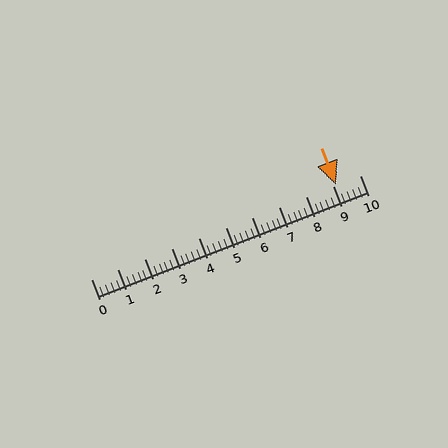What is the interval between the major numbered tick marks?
The major tick marks are spaced 1 units apart.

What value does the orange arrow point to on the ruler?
The orange arrow points to approximately 9.1.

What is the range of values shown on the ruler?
The ruler shows values from 0 to 10.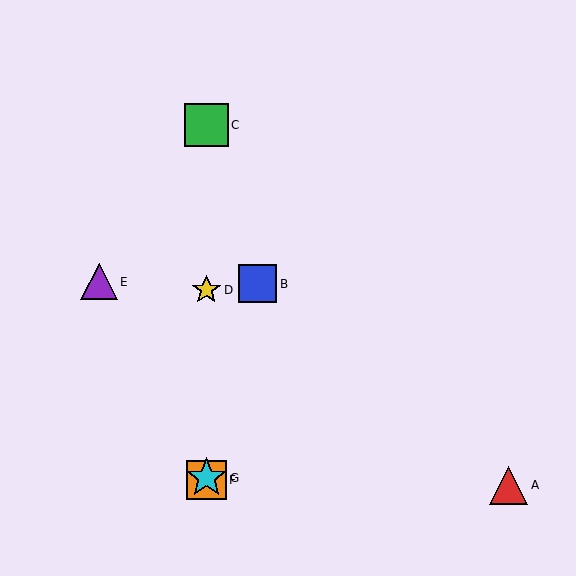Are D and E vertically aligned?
No, D is at x≈206 and E is at x≈99.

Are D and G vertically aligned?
Yes, both are at x≈206.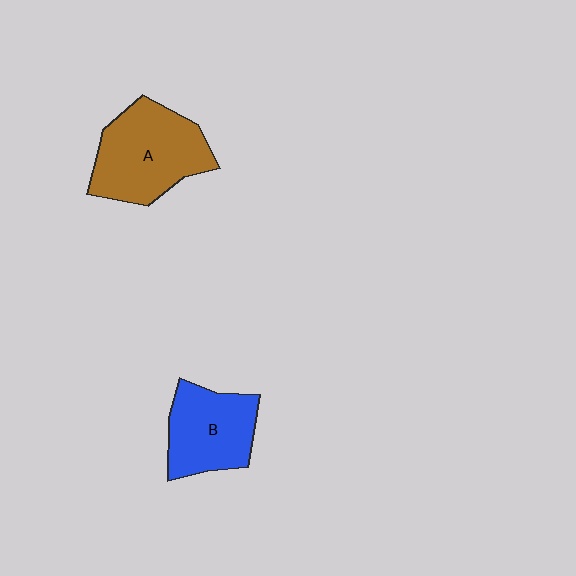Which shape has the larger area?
Shape A (brown).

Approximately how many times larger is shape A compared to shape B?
Approximately 1.3 times.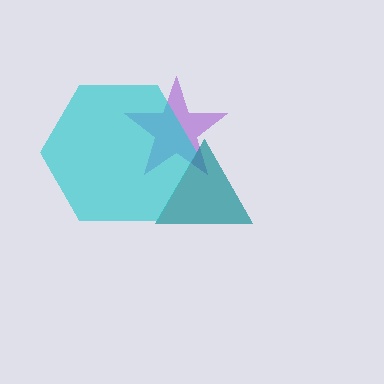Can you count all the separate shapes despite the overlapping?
Yes, there are 3 separate shapes.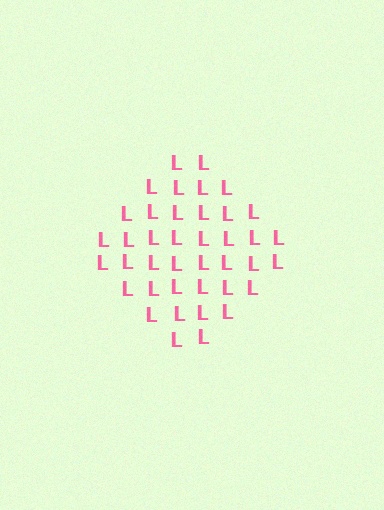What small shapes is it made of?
It is made of small letter L's.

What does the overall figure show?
The overall figure shows a diamond.